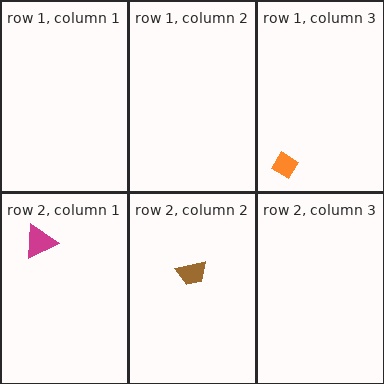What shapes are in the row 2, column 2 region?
The brown trapezoid.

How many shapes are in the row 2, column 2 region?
1.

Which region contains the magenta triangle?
The row 2, column 1 region.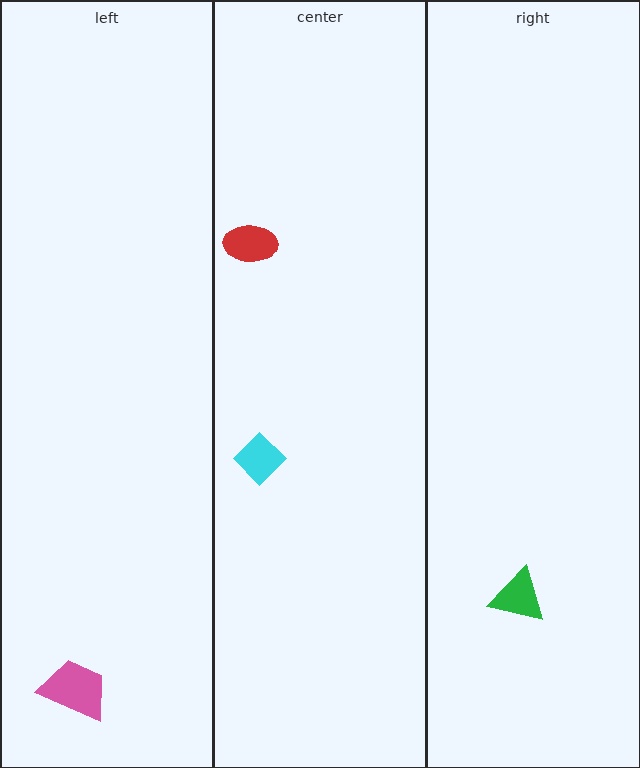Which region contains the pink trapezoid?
The left region.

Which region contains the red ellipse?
The center region.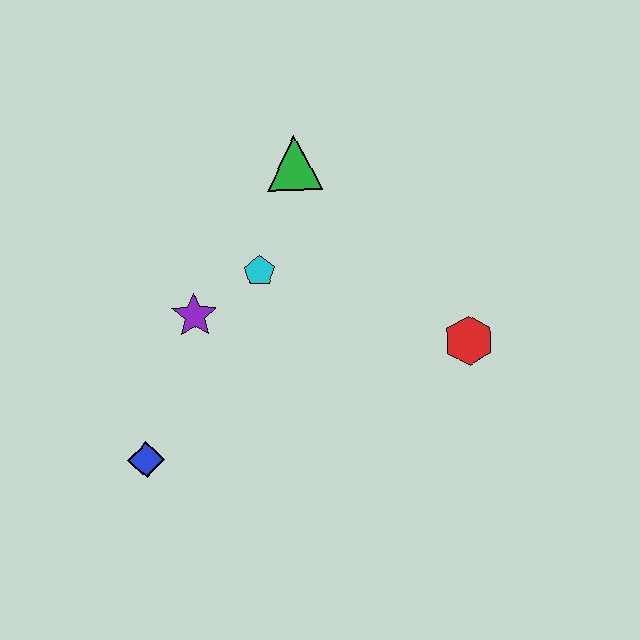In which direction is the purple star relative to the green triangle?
The purple star is below the green triangle.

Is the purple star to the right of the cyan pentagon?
No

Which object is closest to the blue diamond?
The purple star is closest to the blue diamond.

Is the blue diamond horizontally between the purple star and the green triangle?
No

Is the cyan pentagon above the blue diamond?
Yes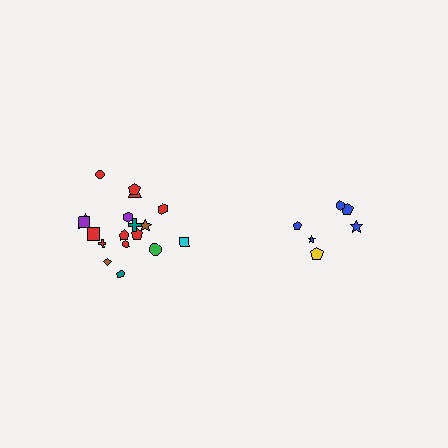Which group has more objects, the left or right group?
The left group.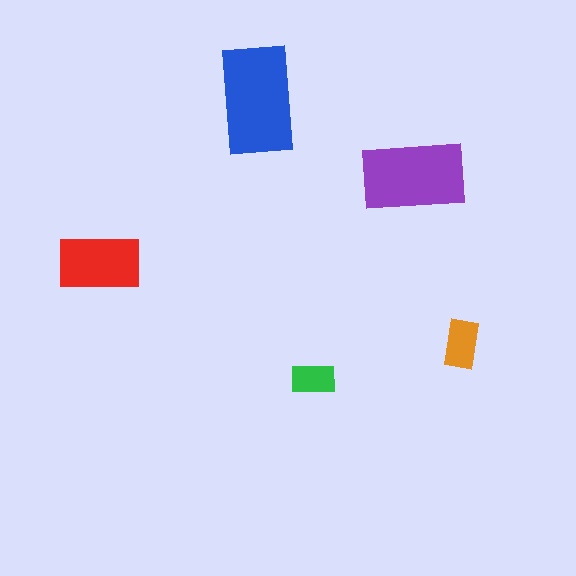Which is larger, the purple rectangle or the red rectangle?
The purple one.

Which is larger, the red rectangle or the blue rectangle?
The blue one.